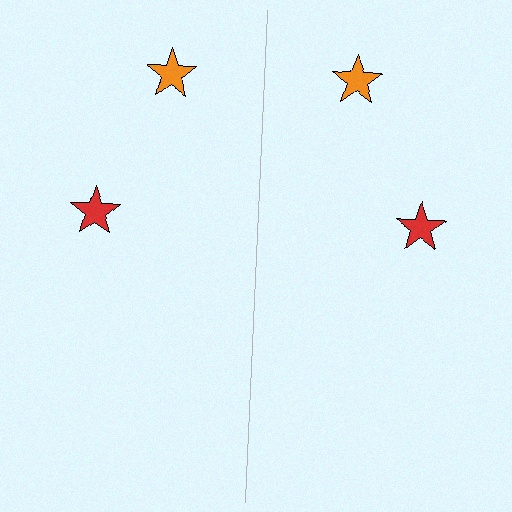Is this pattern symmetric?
Yes, this pattern has bilateral (reflection) symmetry.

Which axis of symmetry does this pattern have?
The pattern has a vertical axis of symmetry running through the center of the image.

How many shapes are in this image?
There are 4 shapes in this image.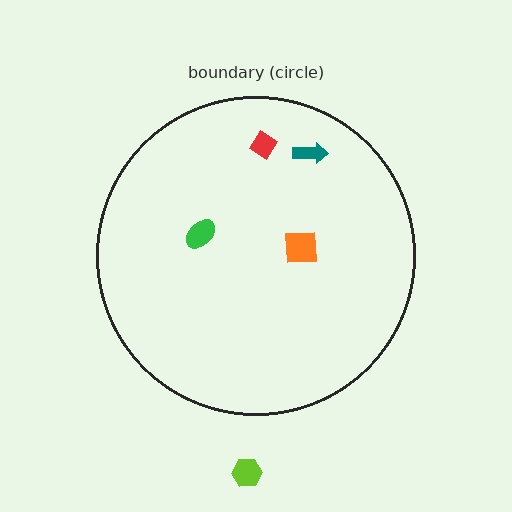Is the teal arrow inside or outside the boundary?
Inside.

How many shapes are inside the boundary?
4 inside, 1 outside.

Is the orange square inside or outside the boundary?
Inside.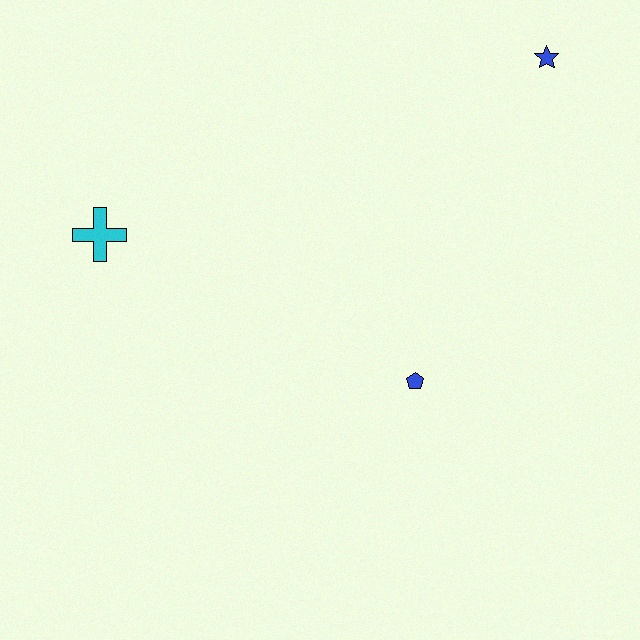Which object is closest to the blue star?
The blue pentagon is closest to the blue star.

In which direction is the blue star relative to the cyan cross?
The blue star is to the right of the cyan cross.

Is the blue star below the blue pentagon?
No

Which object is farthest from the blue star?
The cyan cross is farthest from the blue star.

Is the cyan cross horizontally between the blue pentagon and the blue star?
No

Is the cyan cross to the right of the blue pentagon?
No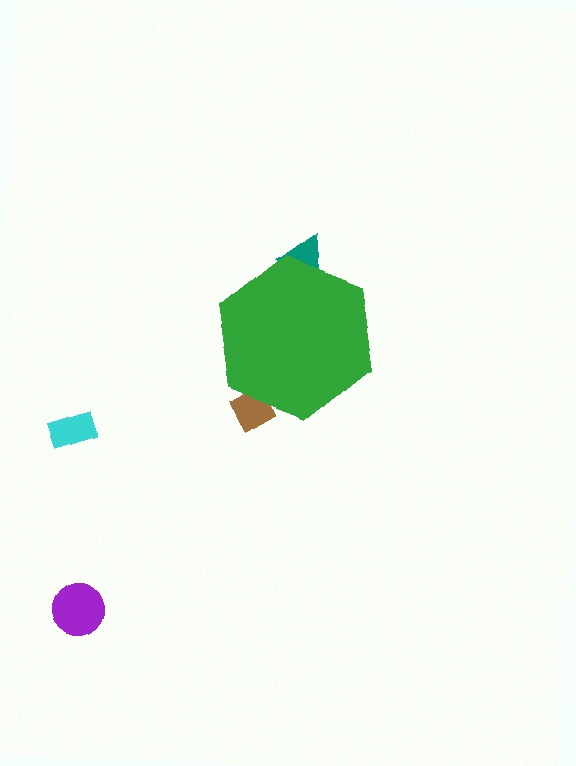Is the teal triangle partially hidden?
Yes, the teal triangle is partially hidden behind the green hexagon.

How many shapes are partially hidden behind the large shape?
2 shapes are partially hidden.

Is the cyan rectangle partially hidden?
No, the cyan rectangle is fully visible.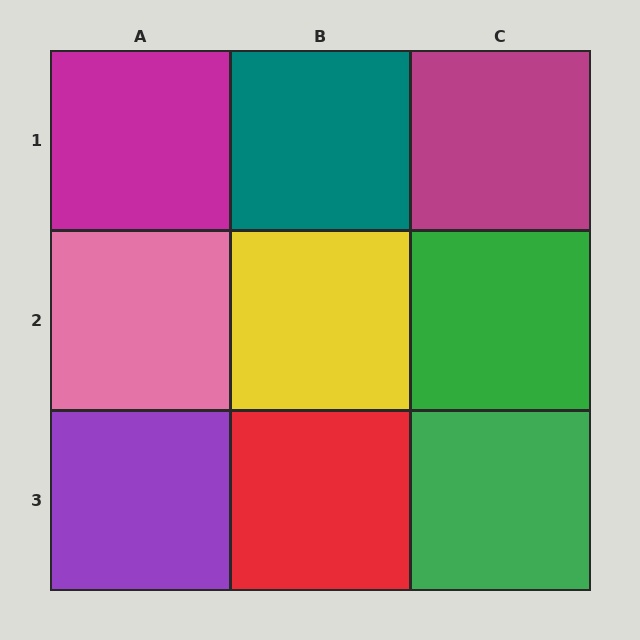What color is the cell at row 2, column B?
Yellow.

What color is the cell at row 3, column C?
Green.